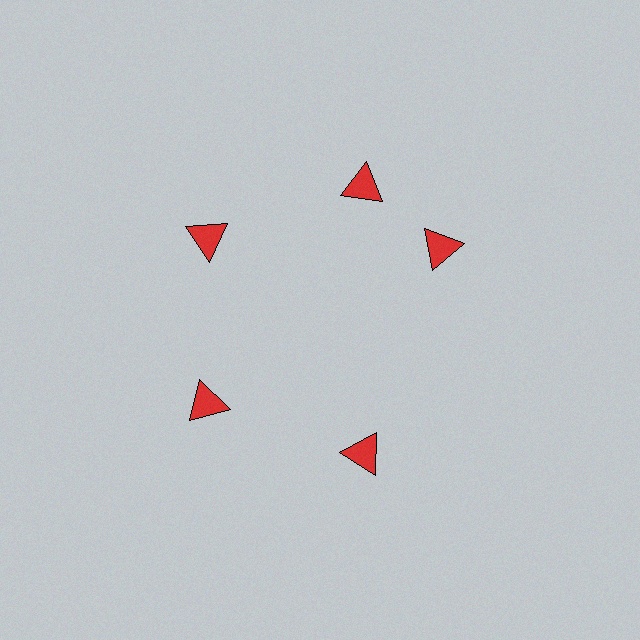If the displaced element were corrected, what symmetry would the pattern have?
It would have 5-fold rotational symmetry — the pattern would map onto itself every 72 degrees.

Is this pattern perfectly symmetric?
No. The 5 red triangles are arranged in a ring, but one element near the 3 o'clock position is rotated out of alignment along the ring, breaking the 5-fold rotational symmetry.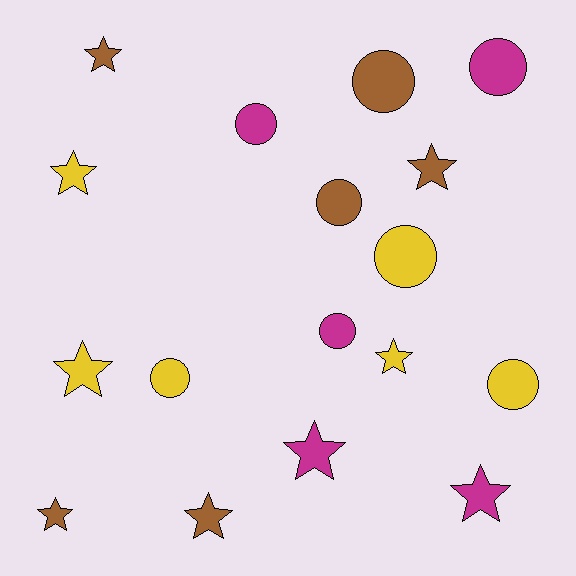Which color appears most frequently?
Brown, with 6 objects.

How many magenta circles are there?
There are 3 magenta circles.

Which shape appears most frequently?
Star, with 9 objects.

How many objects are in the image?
There are 17 objects.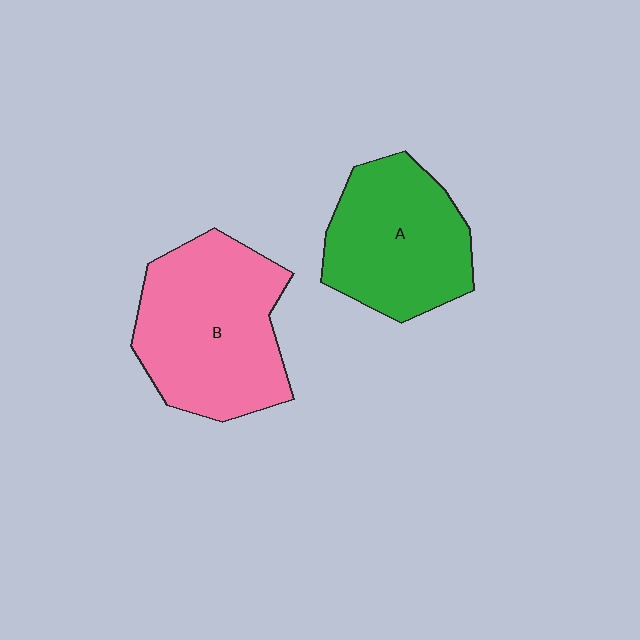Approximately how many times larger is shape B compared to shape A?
Approximately 1.2 times.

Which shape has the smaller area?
Shape A (green).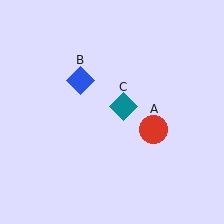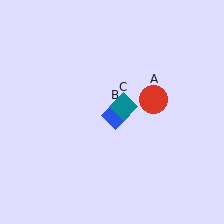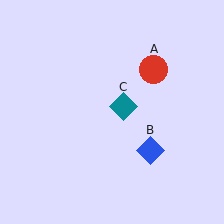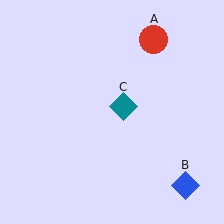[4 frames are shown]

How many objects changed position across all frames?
2 objects changed position: red circle (object A), blue diamond (object B).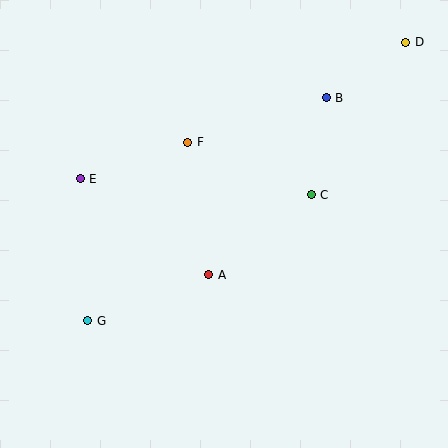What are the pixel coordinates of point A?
Point A is at (209, 275).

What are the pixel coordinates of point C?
Point C is at (311, 195).